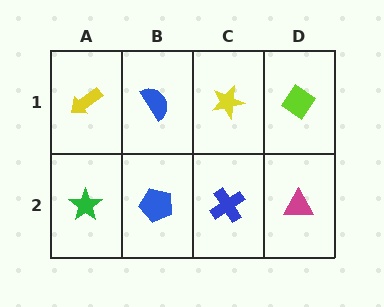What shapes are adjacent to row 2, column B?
A blue semicircle (row 1, column B), a green star (row 2, column A), a blue cross (row 2, column C).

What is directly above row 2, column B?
A blue semicircle.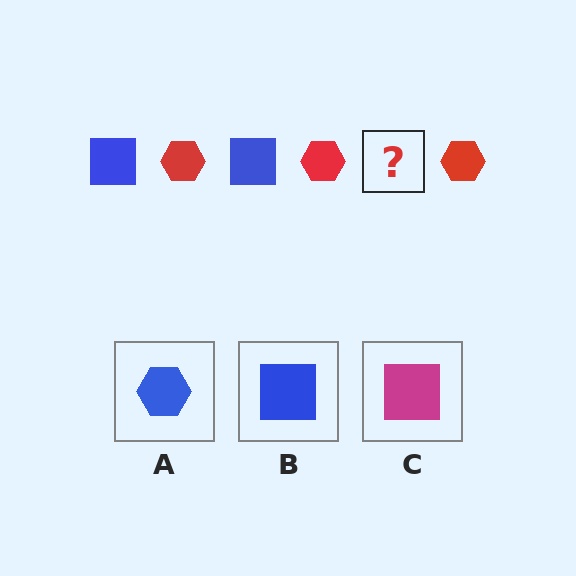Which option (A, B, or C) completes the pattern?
B.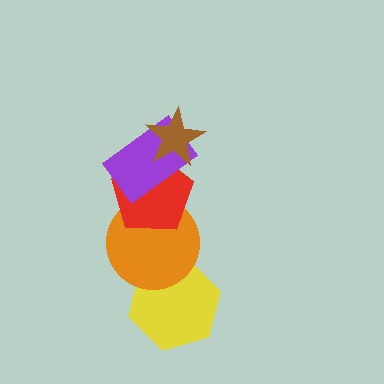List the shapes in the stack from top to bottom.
From top to bottom: the brown star, the purple rectangle, the red pentagon, the orange circle, the yellow hexagon.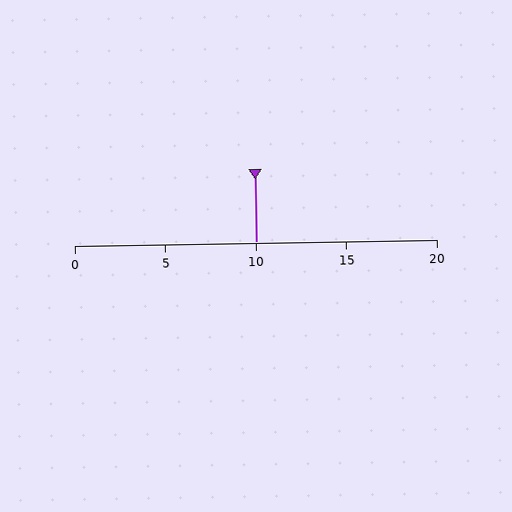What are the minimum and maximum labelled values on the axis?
The axis runs from 0 to 20.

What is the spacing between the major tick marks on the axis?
The major ticks are spaced 5 apart.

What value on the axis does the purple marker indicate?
The marker indicates approximately 10.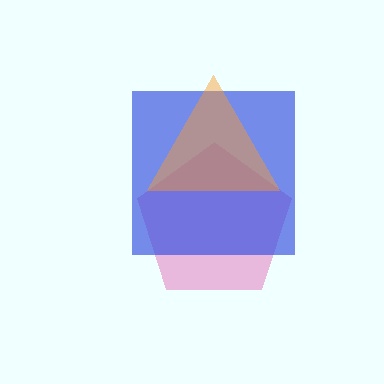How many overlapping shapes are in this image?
There are 3 overlapping shapes in the image.